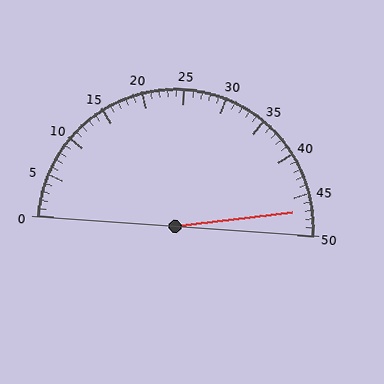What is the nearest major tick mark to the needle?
The nearest major tick mark is 45.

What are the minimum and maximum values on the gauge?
The gauge ranges from 0 to 50.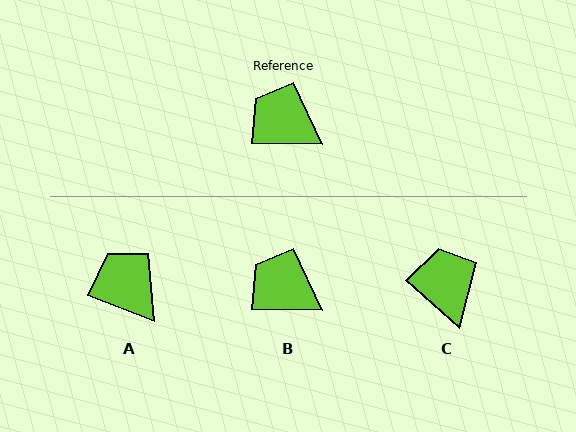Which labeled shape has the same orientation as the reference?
B.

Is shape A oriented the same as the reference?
No, it is off by about 21 degrees.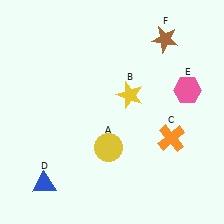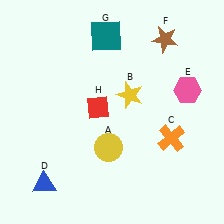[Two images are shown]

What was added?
A teal square (G), a red diamond (H) were added in Image 2.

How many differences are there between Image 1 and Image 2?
There are 2 differences between the two images.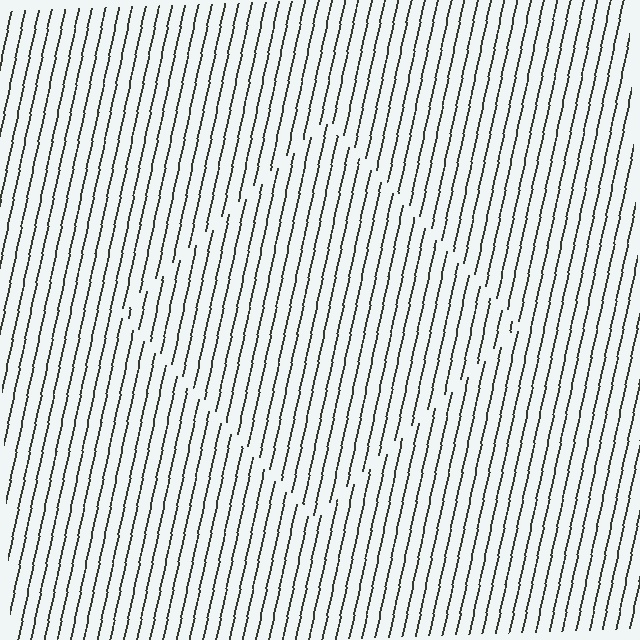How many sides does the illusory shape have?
4 sides — the line-ends trace a square.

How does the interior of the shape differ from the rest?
The interior of the shape contains the same grating, shifted by half a period — the contour is defined by the phase discontinuity where line-ends from the inner and outer gratings abut.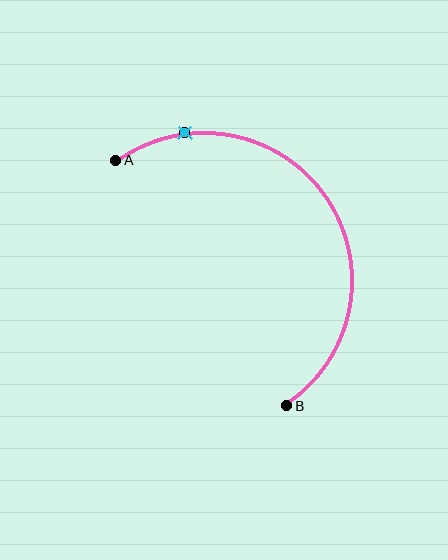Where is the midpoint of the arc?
The arc midpoint is the point on the curve farthest from the straight line joining A and B. It sits above and to the right of that line.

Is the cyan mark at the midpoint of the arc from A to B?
No. The cyan mark lies on the arc but is closer to endpoint A. The arc midpoint would be at the point on the curve equidistant along the arc from both A and B.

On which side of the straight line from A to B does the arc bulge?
The arc bulges above and to the right of the straight line connecting A and B.